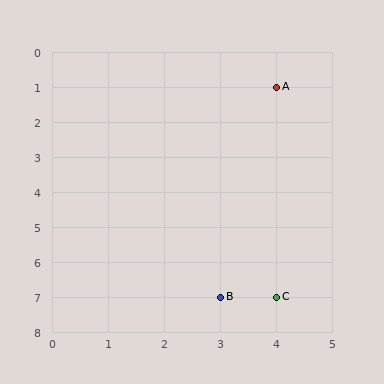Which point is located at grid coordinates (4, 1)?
Point A is at (4, 1).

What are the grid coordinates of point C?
Point C is at grid coordinates (4, 7).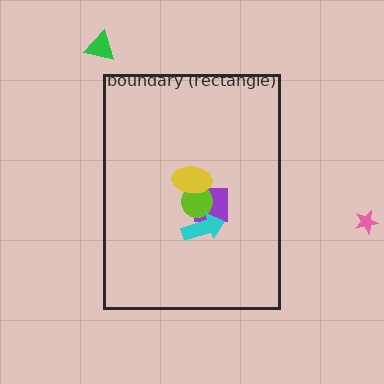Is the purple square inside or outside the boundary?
Inside.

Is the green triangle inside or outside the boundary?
Outside.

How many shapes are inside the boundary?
4 inside, 2 outside.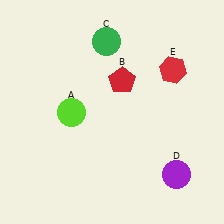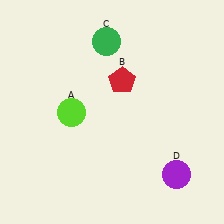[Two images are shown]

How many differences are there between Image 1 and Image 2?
There is 1 difference between the two images.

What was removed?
The red hexagon (E) was removed in Image 2.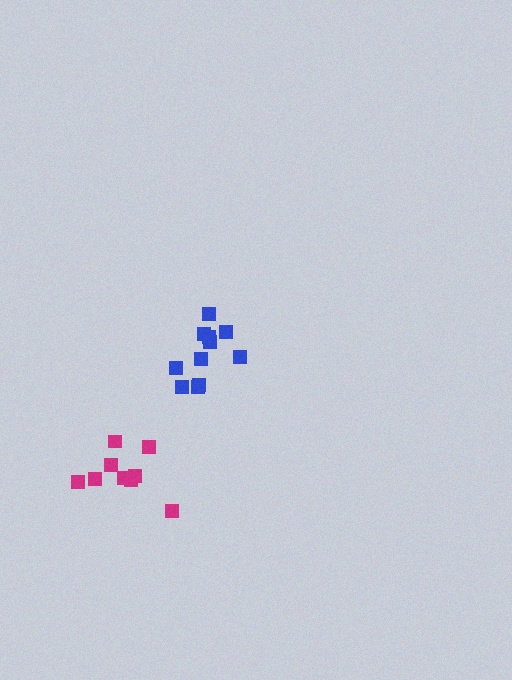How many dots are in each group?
Group 1: 11 dots, Group 2: 9 dots (20 total).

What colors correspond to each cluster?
The clusters are colored: blue, magenta.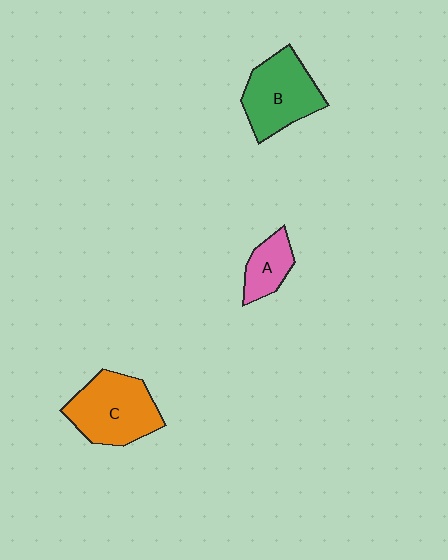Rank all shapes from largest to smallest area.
From largest to smallest: C (orange), B (green), A (pink).